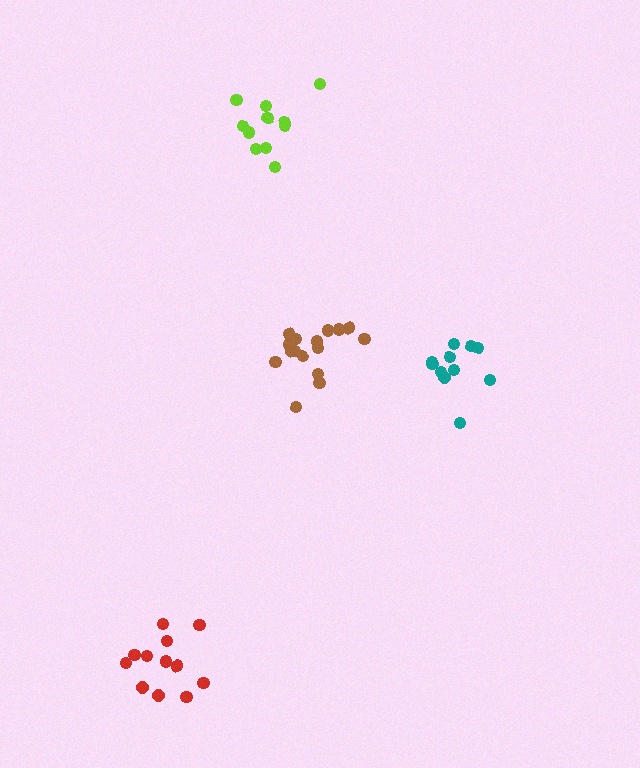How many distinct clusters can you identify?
There are 4 distinct clusters.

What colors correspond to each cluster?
The clusters are colored: lime, teal, red, brown.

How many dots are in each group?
Group 1: 11 dots, Group 2: 11 dots, Group 3: 12 dots, Group 4: 16 dots (50 total).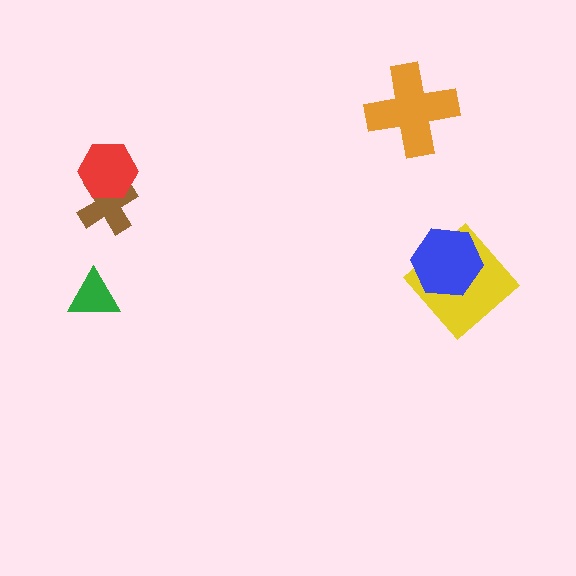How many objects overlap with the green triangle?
0 objects overlap with the green triangle.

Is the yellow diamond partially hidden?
Yes, it is partially covered by another shape.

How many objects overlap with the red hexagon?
1 object overlaps with the red hexagon.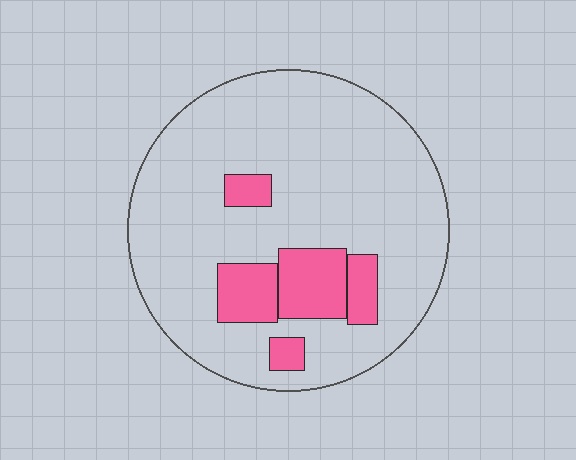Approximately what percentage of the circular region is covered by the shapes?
Approximately 15%.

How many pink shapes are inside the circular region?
5.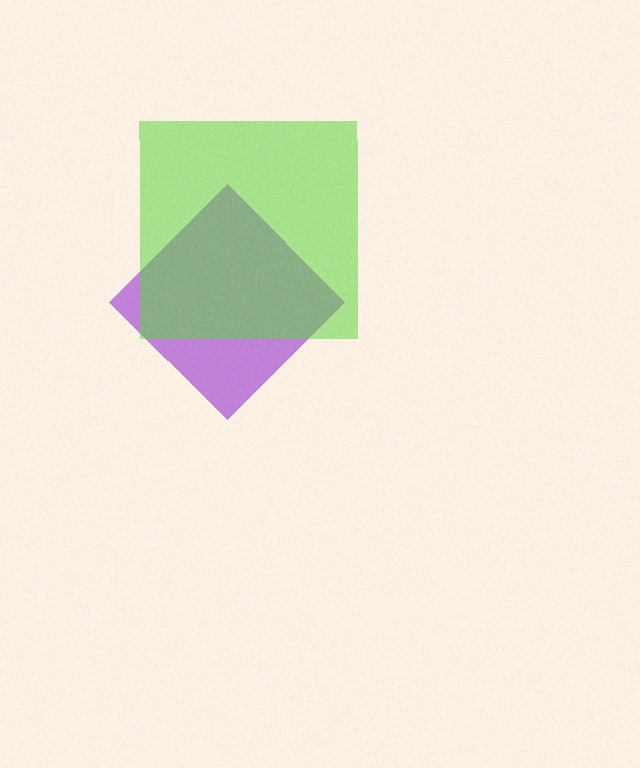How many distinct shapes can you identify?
There are 2 distinct shapes: a purple diamond, a lime square.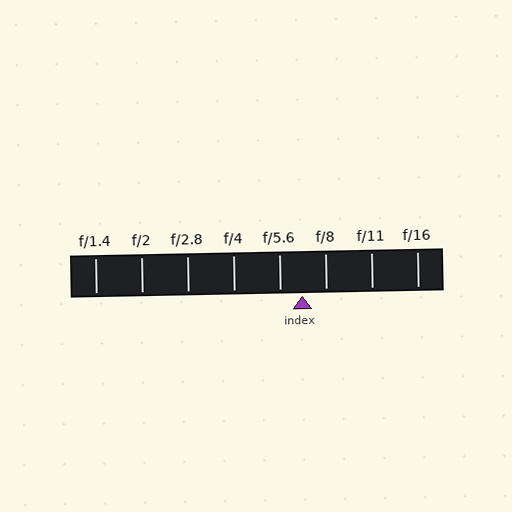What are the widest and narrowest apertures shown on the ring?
The widest aperture shown is f/1.4 and the narrowest is f/16.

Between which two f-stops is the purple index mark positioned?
The index mark is between f/5.6 and f/8.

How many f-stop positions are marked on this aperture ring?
There are 8 f-stop positions marked.